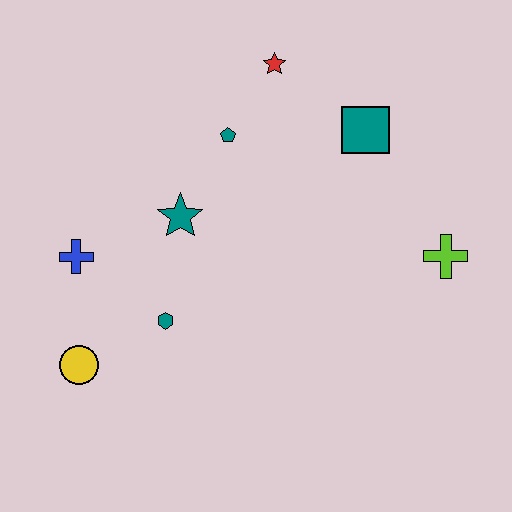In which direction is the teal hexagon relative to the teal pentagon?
The teal hexagon is below the teal pentagon.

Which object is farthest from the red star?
The yellow circle is farthest from the red star.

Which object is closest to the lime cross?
The teal square is closest to the lime cross.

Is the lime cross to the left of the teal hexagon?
No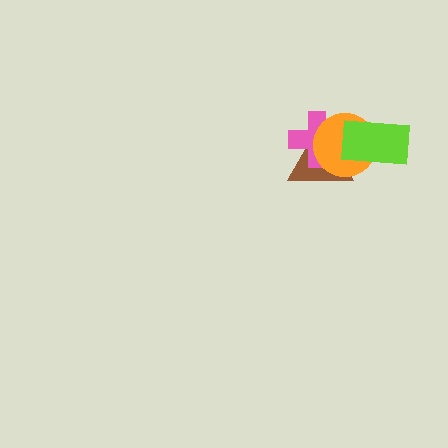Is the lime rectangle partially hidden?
No, no other shape covers it.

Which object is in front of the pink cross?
The orange circle is in front of the pink cross.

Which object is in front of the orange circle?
The lime rectangle is in front of the orange circle.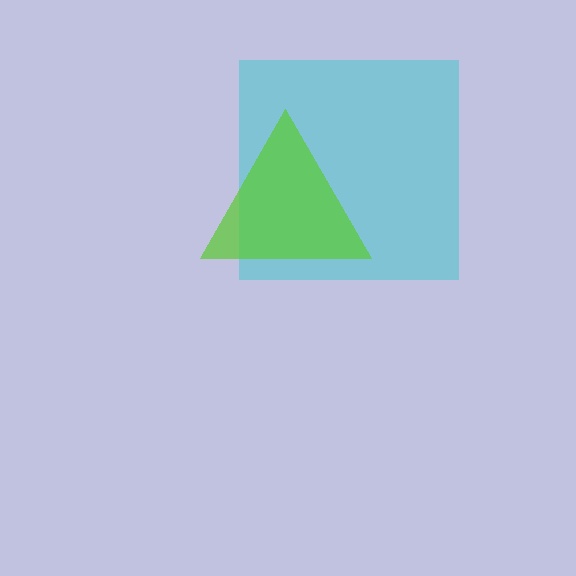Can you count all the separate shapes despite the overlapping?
Yes, there are 2 separate shapes.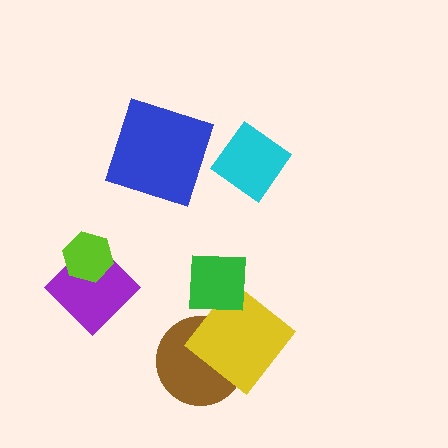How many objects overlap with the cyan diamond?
0 objects overlap with the cyan diamond.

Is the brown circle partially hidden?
Yes, it is partially covered by another shape.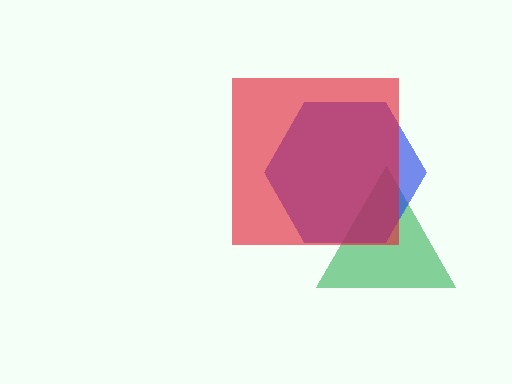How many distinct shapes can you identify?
There are 3 distinct shapes: a green triangle, a blue hexagon, a red square.